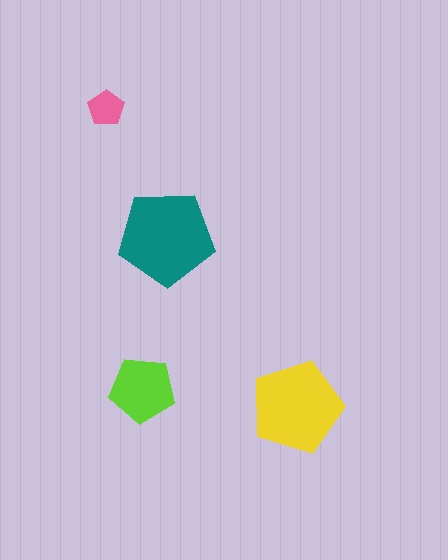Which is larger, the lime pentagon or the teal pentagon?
The teal one.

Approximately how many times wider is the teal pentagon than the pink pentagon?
About 2.5 times wider.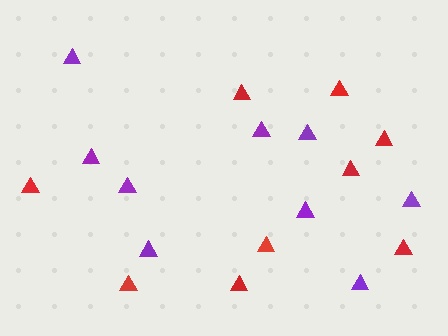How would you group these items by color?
There are 2 groups: one group of red triangles (9) and one group of purple triangles (9).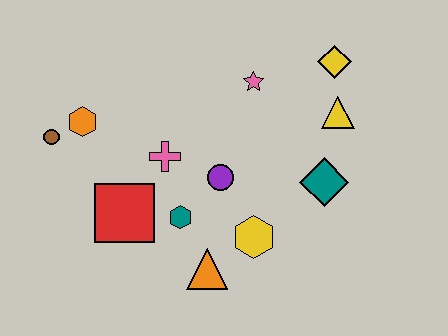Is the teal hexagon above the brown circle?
No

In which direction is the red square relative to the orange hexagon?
The red square is below the orange hexagon.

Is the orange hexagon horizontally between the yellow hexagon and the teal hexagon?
No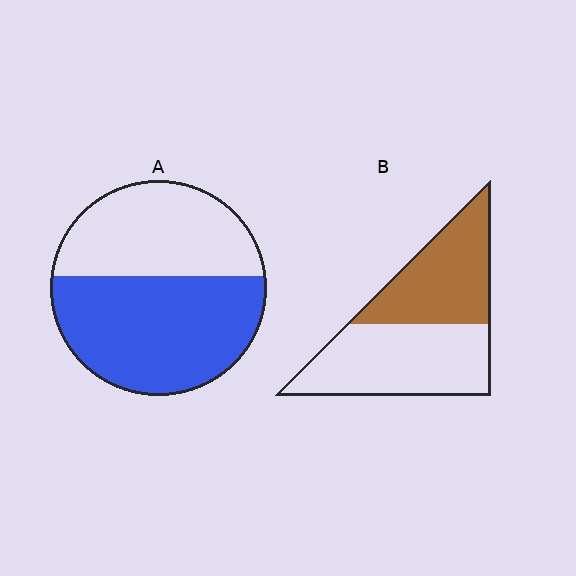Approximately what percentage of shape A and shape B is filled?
A is approximately 55% and B is approximately 45%.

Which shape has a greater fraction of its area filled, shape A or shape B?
Shape A.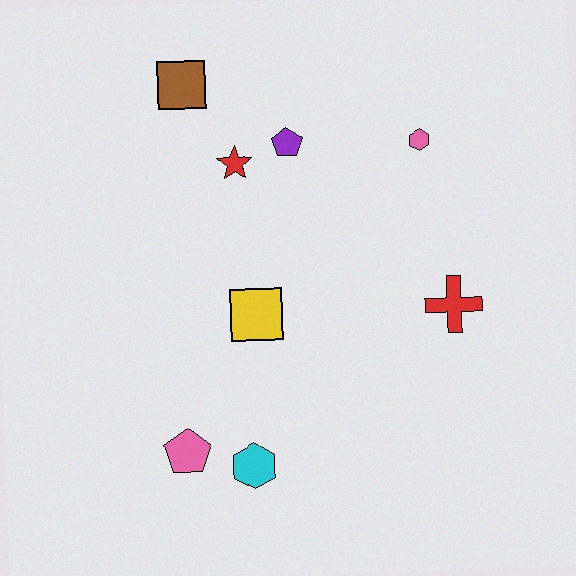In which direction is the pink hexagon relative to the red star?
The pink hexagon is to the right of the red star.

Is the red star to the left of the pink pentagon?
No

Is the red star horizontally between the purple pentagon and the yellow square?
No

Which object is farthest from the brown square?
The cyan hexagon is farthest from the brown square.